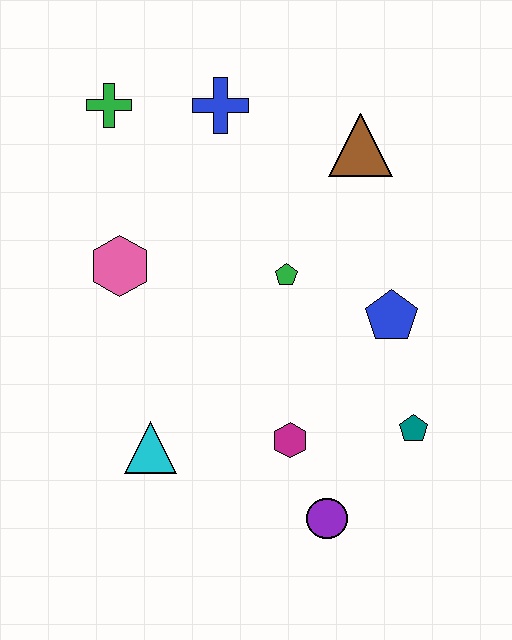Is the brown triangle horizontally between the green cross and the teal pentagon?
Yes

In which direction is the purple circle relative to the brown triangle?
The purple circle is below the brown triangle.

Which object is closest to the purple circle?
The magenta hexagon is closest to the purple circle.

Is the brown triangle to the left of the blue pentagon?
Yes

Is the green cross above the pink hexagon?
Yes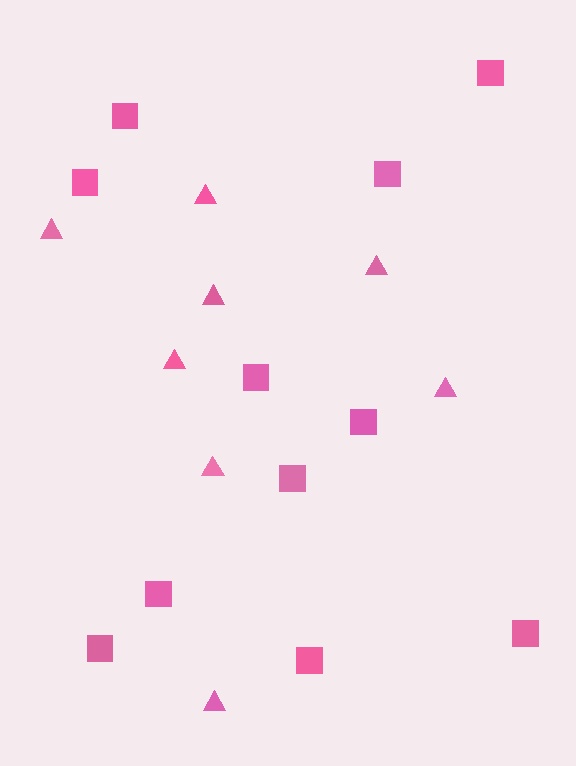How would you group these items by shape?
There are 2 groups: one group of triangles (8) and one group of squares (11).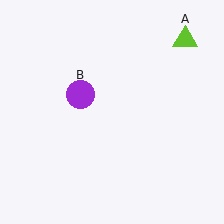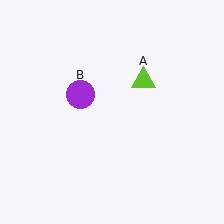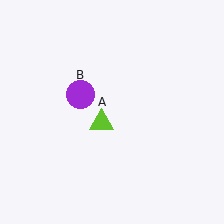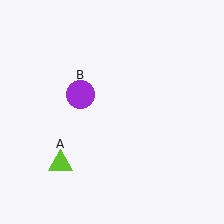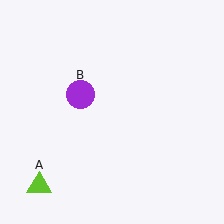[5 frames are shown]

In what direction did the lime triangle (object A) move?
The lime triangle (object A) moved down and to the left.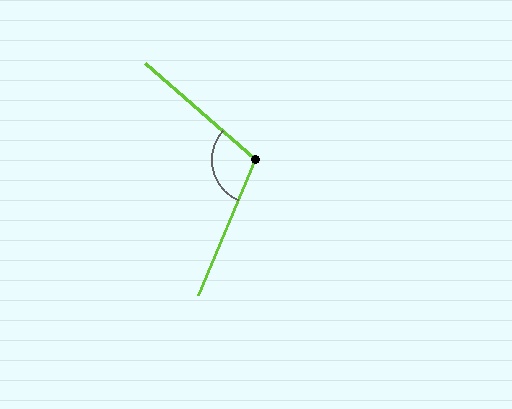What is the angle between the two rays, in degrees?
Approximately 108 degrees.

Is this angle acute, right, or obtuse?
It is obtuse.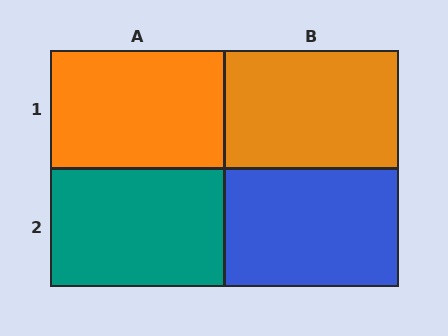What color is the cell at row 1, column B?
Orange.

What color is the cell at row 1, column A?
Orange.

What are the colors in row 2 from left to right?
Teal, blue.